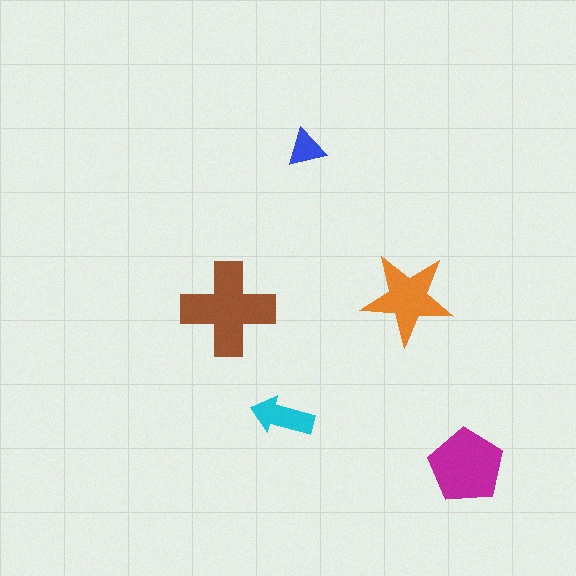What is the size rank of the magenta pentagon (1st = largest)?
2nd.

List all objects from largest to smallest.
The brown cross, the magenta pentagon, the orange star, the cyan arrow, the blue triangle.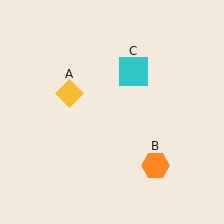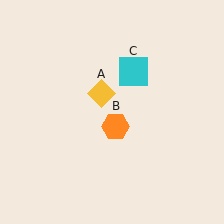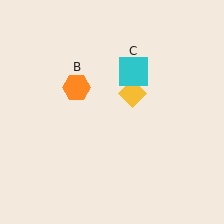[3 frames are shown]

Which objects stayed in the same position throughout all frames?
Cyan square (object C) remained stationary.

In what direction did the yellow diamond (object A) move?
The yellow diamond (object A) moved right.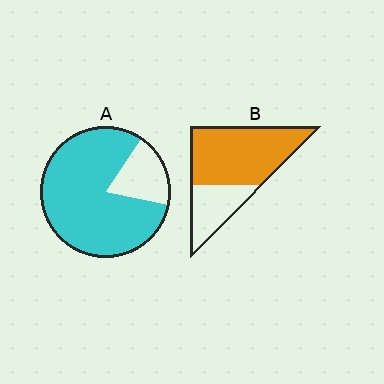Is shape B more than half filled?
Yes.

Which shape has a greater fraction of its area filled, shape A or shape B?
Shape A.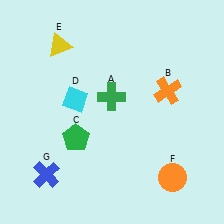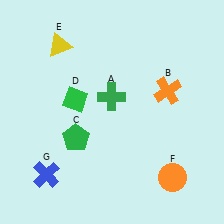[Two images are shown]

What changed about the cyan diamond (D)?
In Image 1, D is cyan. In Image 2, it changed to green.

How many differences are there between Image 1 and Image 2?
There is 1 difference between the two images.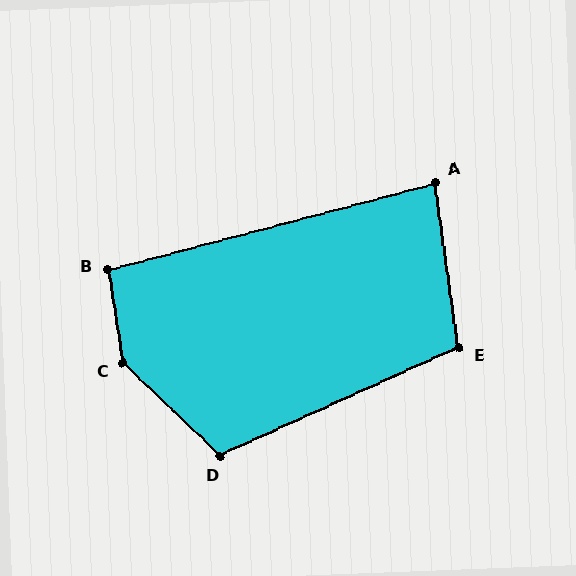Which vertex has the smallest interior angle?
A, at approximately 83 degrees.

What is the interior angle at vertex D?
Approximately 112 degrees (obtuse).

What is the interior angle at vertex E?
Approximately 106 degrees (obtuse).